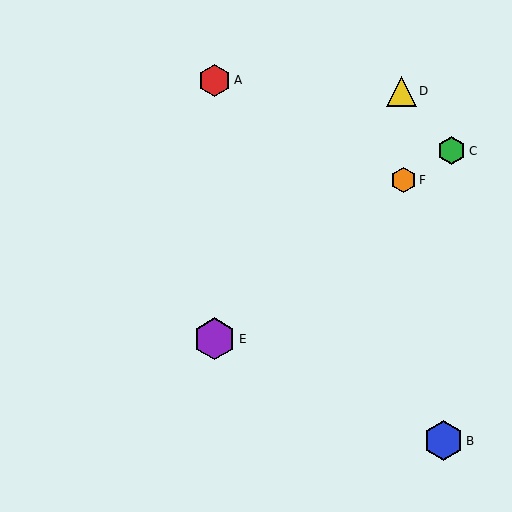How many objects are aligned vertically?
2 objects (A, E) are aligned vertically.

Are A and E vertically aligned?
Yes, both are at x≈215.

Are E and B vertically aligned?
No, E is at x≈215 and B is at x≈443.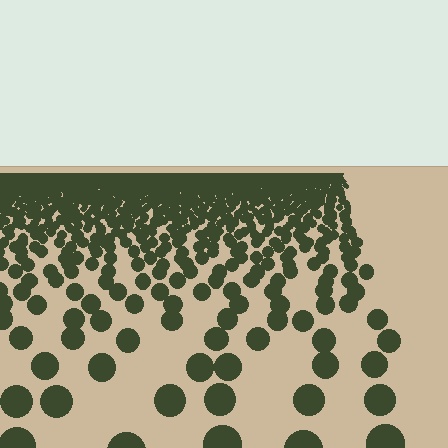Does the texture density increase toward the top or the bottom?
Density increases toward the top.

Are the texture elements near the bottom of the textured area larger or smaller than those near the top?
Larger. Near the bottom, elements are closer to the viewer and appear at a bigger on-screen size.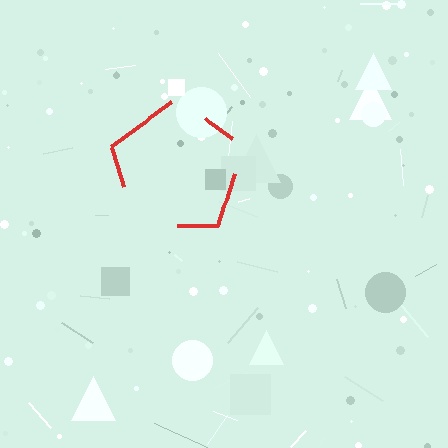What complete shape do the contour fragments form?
The contour fragments form a pentagon.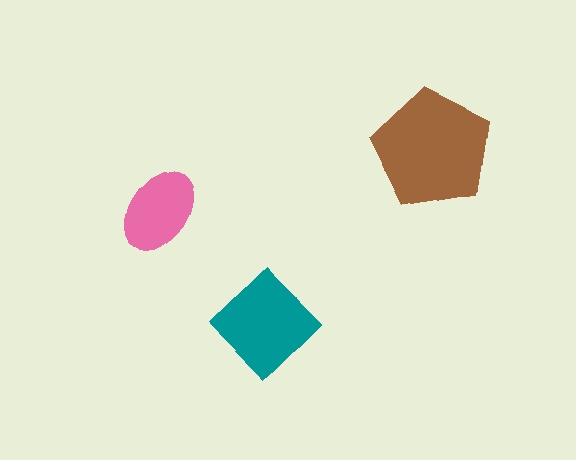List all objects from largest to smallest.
The brown pentagon, the teal diamond, the pink ellipse.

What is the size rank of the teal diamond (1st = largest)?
2nd.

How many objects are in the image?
There are 3 objects in the image.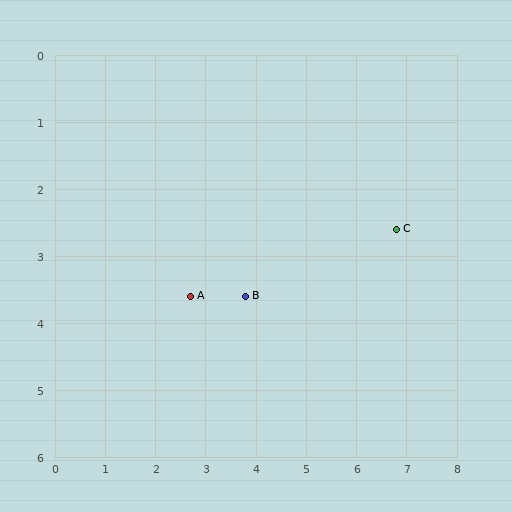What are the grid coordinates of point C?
Point C is at approximately (6.8, 2.6).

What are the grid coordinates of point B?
Point B is at approximately (3.8, 3.6).